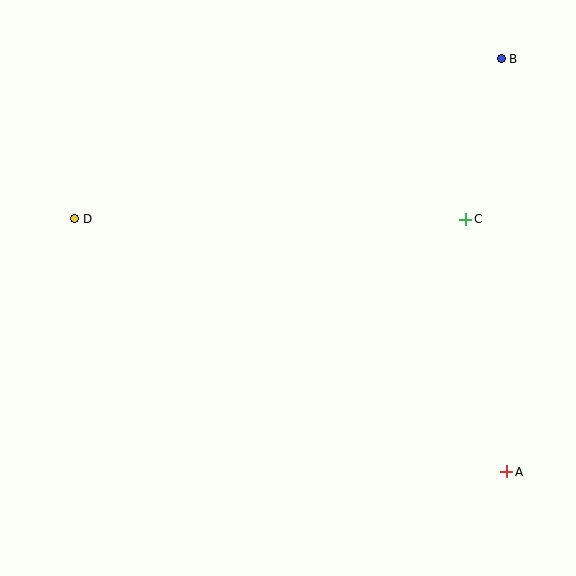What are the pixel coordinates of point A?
Point A is at (507, 472).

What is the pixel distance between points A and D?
The distance between A and D is 501 pixels.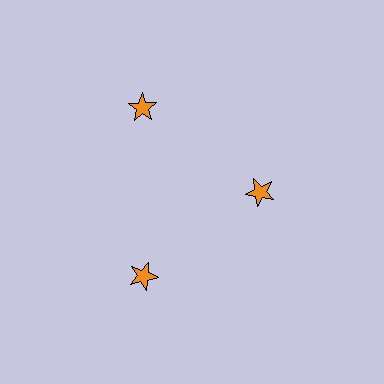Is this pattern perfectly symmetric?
No. The 3 orange stars are arranged in a ring, but one element near the 3 o'clock position is pulled inward toward the center, breaking the 3-fold rotational symmetry.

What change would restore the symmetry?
The symmetry would be restored by moving it outward, back onto the ring so that all 3 stars sit at equal angles and equal distance from the center.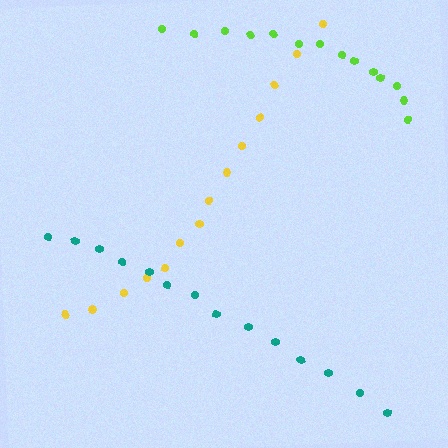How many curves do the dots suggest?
There are 3 distinct paths.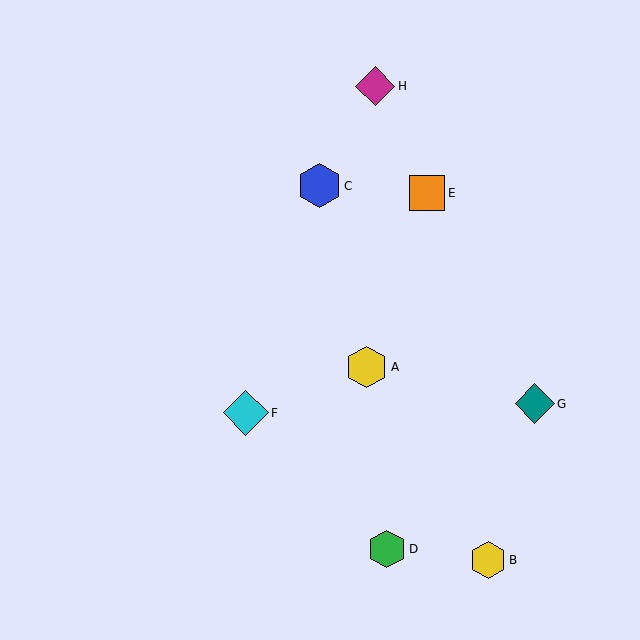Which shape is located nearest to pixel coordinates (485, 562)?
The yellow hexagon (labeled B) at (488, 560) is nearest to that location.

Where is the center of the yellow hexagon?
The center of the yellow hexagon is at (367, 367).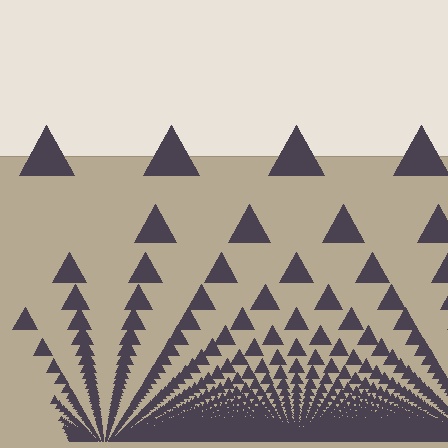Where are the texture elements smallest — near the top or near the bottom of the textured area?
Near the bottom.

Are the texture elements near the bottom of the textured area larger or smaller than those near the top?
Smaller. The gradient is inverted — elements near the bottom are smaller and denser.